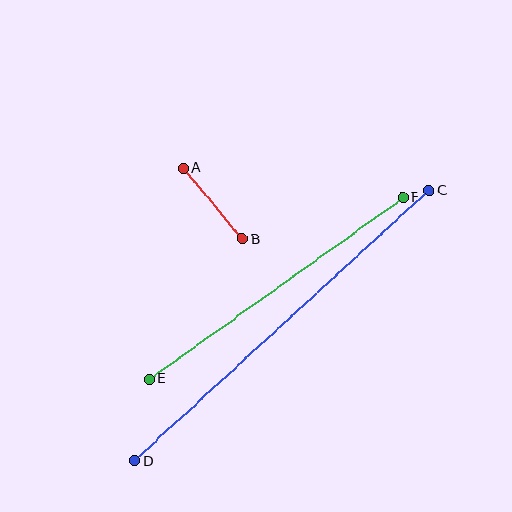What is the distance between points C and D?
The distance is approximately 400 pixels.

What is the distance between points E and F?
The distance is approximately 312 pixels.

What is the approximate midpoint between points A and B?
The midpoint is at approximately (213, 204) pixels.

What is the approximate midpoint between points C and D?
The midpoint is at approximately (282, 326) pixels.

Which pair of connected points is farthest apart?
Points C and D are farthest apart.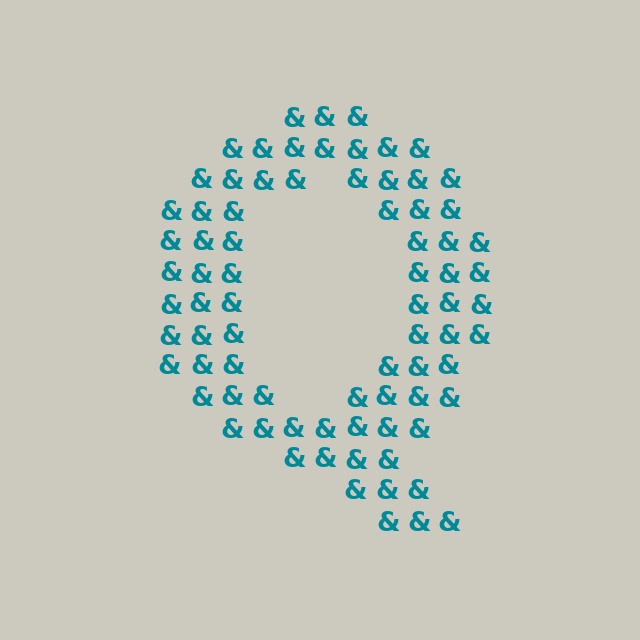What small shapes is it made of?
It is made of small ampersands.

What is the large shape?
The large shape is the letter Q.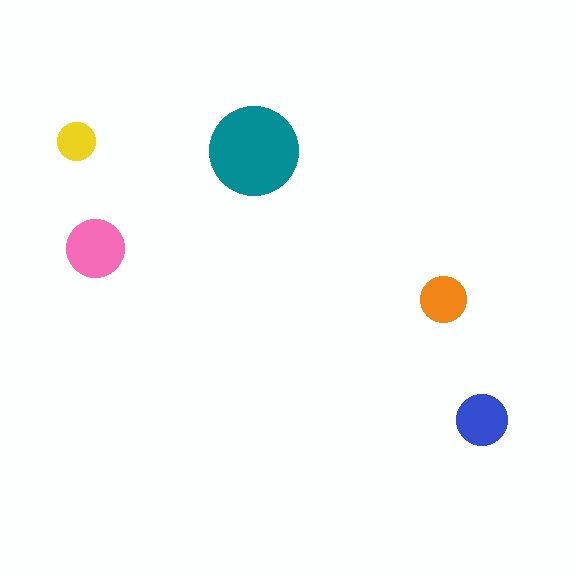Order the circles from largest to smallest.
the teal one, the pink one, the blue one, the orange one, the yellow one.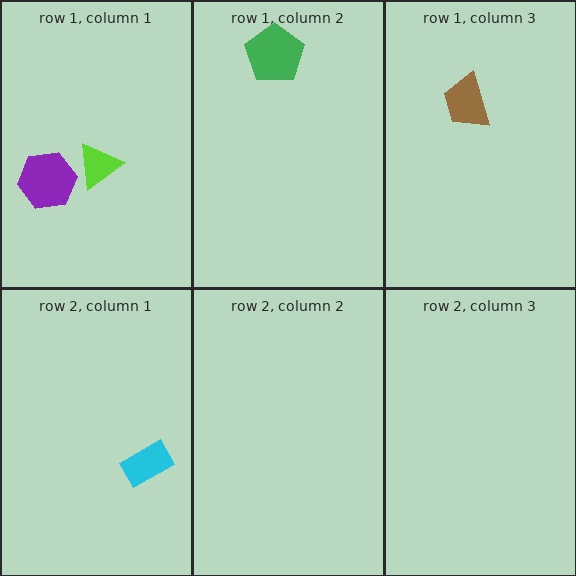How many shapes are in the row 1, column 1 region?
2.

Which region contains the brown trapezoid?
The row 1, column 3 region.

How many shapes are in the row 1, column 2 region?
1.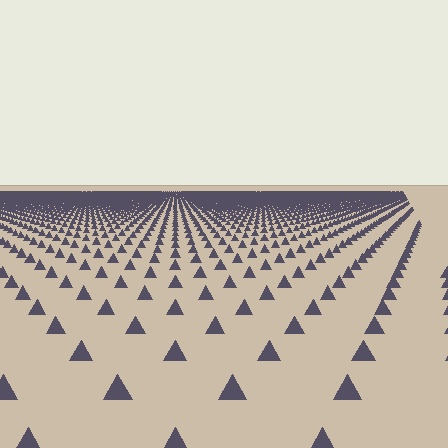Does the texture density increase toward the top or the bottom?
Density increases toward the top.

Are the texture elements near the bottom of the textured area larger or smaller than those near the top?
Larger. Near the bottom, elements are closer to the viewer and appear at a bigger on-screen size.